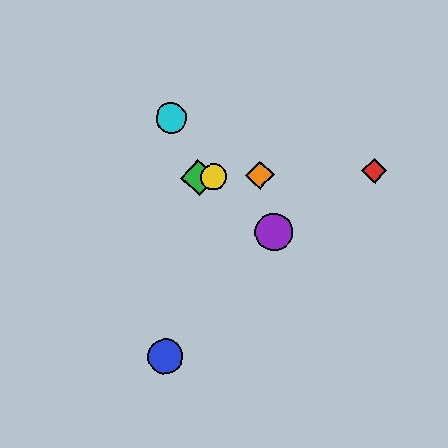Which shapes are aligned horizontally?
The red diamond, the green diamond, the yellow circle, the orange diamond are aligned horizontally.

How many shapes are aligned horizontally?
4 shapes (the red diamond, the green diamond, the yellow circle, the orange diamond) are aligned horizontally.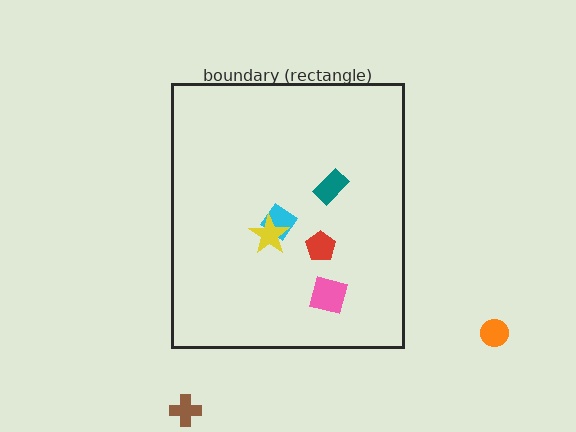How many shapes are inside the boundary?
5 inside, 2 outside.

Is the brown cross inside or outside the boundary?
Outside.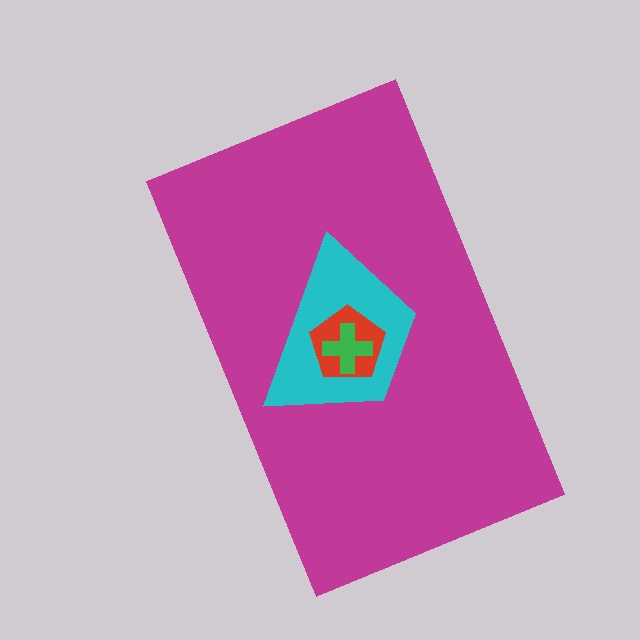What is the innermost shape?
The green cross.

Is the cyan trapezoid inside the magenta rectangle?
Yes.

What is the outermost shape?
The magenta rectangle.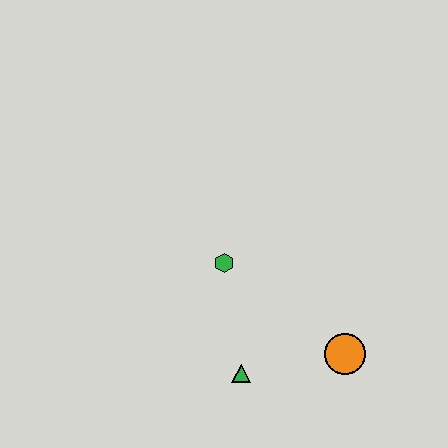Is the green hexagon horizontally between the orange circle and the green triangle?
No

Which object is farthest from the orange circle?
The green hexagon is farthest from the orange circle.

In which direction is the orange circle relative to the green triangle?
The orange circle is to the right of the green triangle.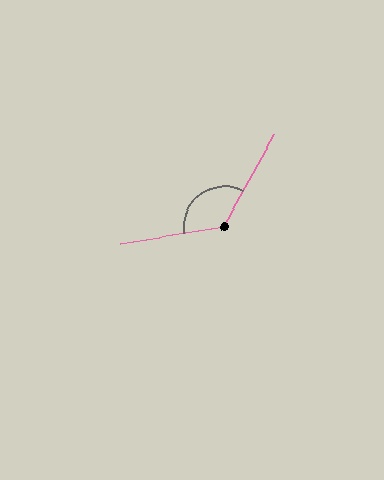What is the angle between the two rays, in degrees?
Approximately 128 degrees.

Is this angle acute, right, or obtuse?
It is obtuse.